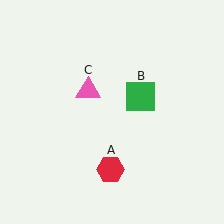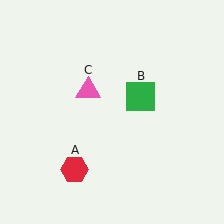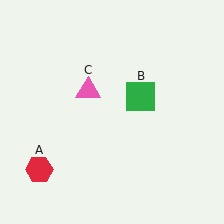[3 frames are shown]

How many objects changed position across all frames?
1 object changed position: red hexagon (object A).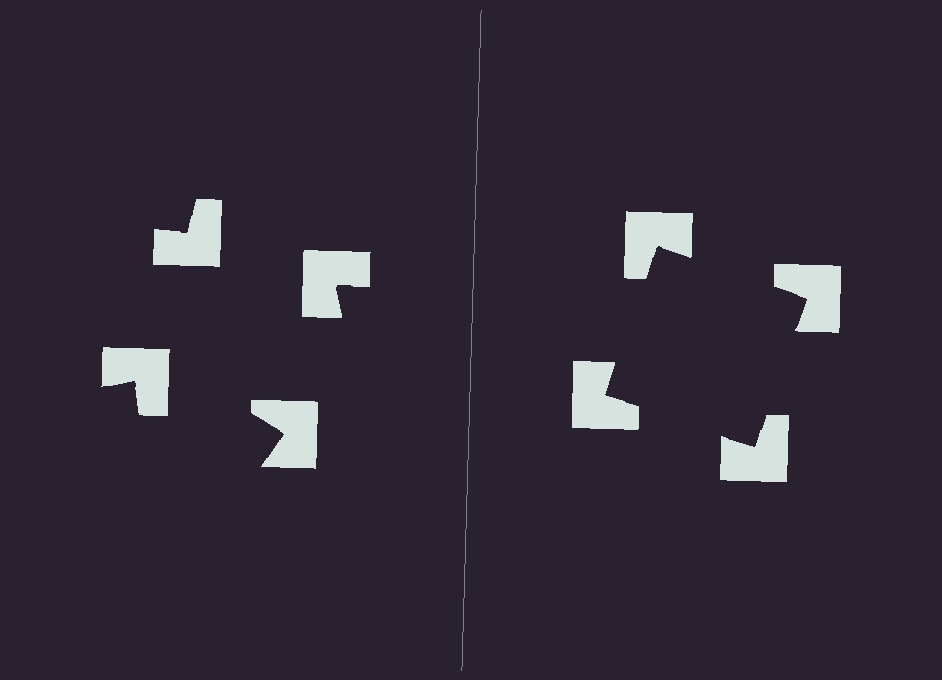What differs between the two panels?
The notched squares are positioned identically on both sides; only the wedge orientations differ. On the right they align to a square; on the left they are misaligned.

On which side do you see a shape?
An illusory square appears on the right side. On the left side the wedge cuts are rotated, so no coherent shape forms.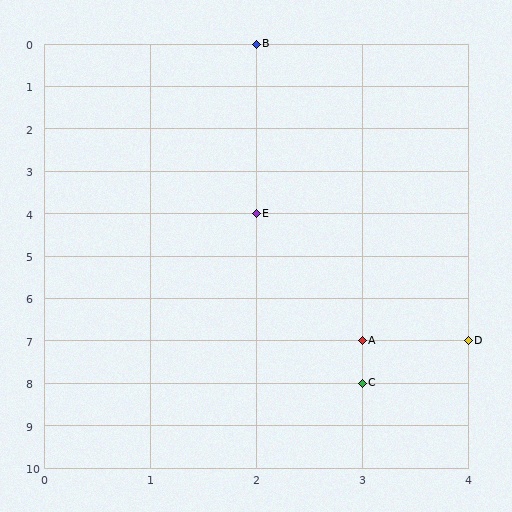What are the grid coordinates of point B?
Point B is at grid coordinates (2, 0).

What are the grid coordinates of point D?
Point D is at grid coordinates (4, 7).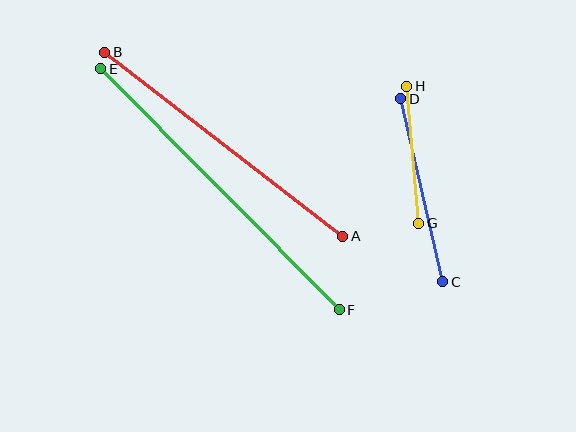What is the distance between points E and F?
The distance is approximately 339 pixels.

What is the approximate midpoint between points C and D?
The midpoint is at approximately (422, 190) pixels.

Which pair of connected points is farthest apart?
Points E and F are farthest apart.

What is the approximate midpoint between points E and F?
The midpoint is at approximately (220, 189) pixels.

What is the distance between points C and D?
The distance is approximately 187 pixels.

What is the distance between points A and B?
The distance is approximately 301 pixels.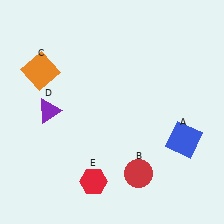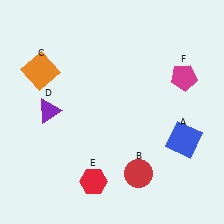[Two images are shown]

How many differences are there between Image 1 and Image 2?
There is 1 difference between the two images.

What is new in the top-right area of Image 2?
A magenta pentagon (F) was added in the top-right area of Image 2.